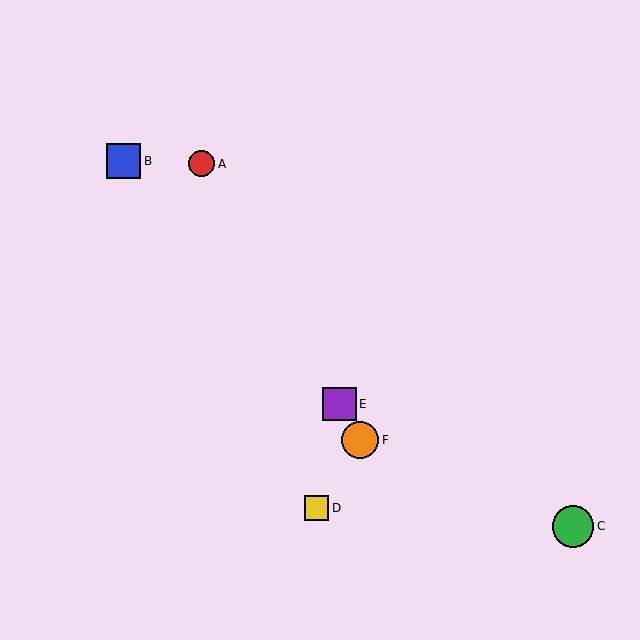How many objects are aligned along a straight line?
3 objects (A, E, F) are aligned along a straight line.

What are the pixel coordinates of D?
Object D is at (317, 508).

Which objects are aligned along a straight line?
Objects A, E, F are aligned along a straight line.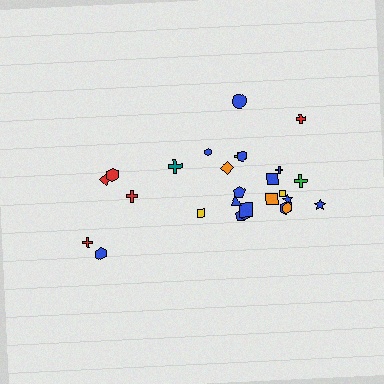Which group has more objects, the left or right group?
The right group.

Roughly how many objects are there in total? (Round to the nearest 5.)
Roughly 25 objects in total.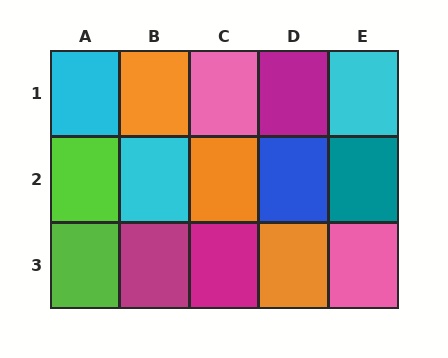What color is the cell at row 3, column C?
Magenta.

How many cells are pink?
2 cells are pink.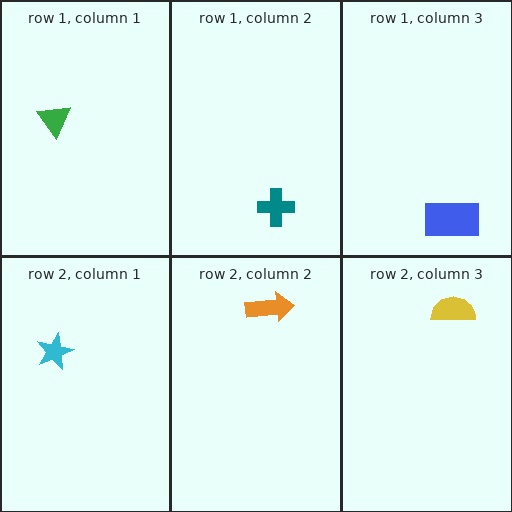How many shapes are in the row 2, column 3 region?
1.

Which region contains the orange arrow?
The row 2, column 2 region.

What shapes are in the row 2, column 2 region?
The orange arrow.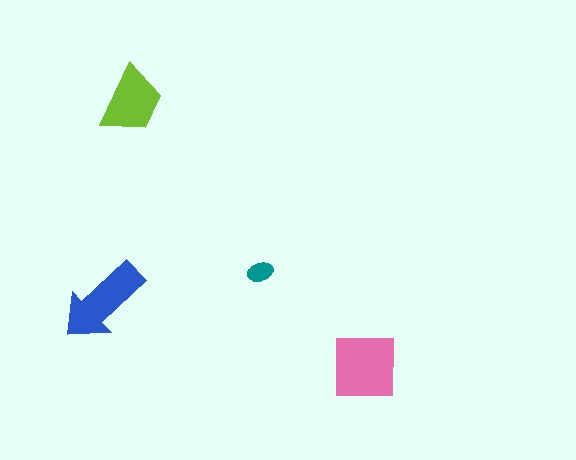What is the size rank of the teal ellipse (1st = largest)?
4th.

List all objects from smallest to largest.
The teal ellipse, the lime trapezoid, the blue arrow, the pink square.